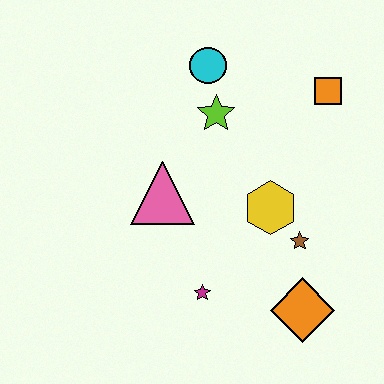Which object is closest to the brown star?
The yellow hexagon is closest to the brown star.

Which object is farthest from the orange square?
The magenta star is farthest from the orange square.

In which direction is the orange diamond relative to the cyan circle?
The orange diamond is below the cyan circle.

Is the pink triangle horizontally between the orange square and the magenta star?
No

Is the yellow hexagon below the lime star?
Yes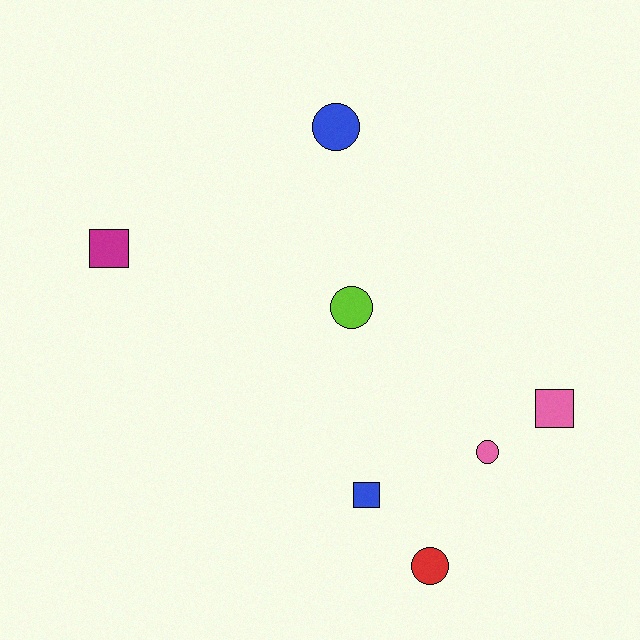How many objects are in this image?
There are 7 objects.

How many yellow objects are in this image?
There are no yellow objects.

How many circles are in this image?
There are 4 circles.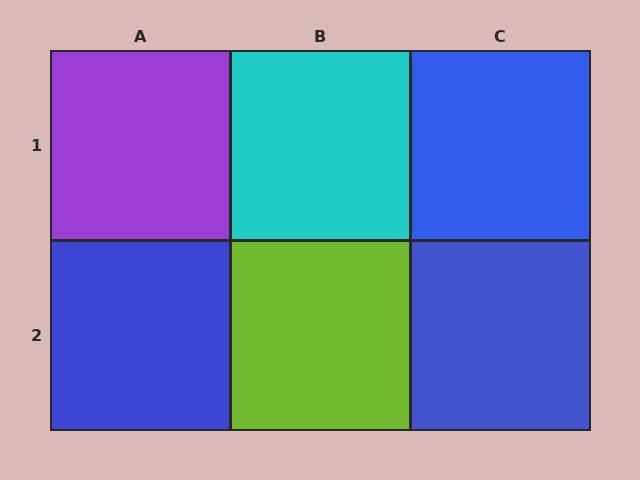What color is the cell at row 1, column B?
Cyan.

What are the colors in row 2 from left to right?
Blue, lime, blue.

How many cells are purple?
1 cell is purple.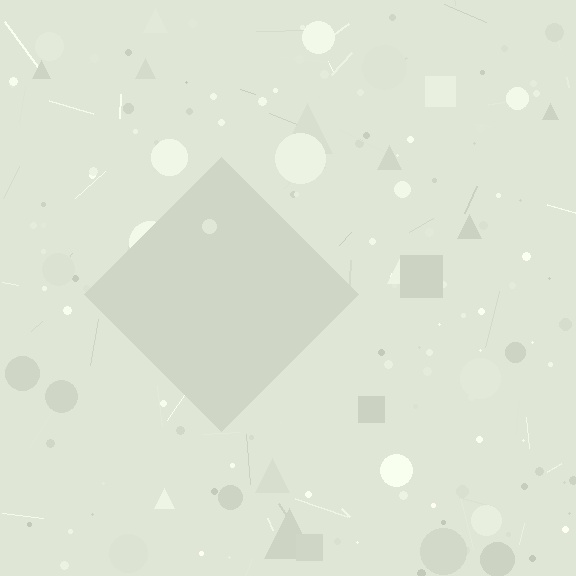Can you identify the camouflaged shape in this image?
The camouflaged shape is a diamond.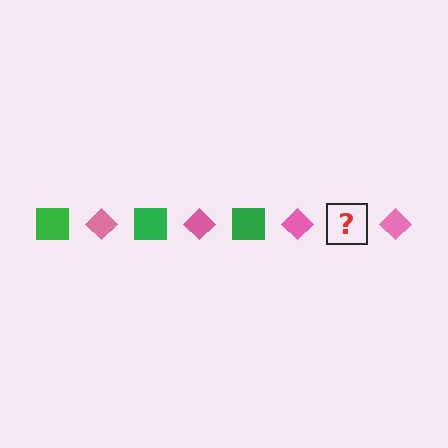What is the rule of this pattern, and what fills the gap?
The rule is that the pattern alternates between green square and pink diamond. The gap should be filled with a green square.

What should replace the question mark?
The question mark should be replaced with a green square.